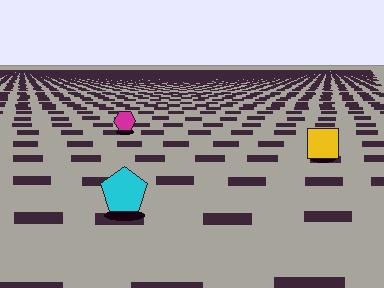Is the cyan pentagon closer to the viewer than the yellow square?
Yes. The cyan pentagon is closer — you can tell from the texture gradient: the ground texture is coarser near it.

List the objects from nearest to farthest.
From nearest to farthest: the cyan pentagon, the yellow square, the magenta hexagon.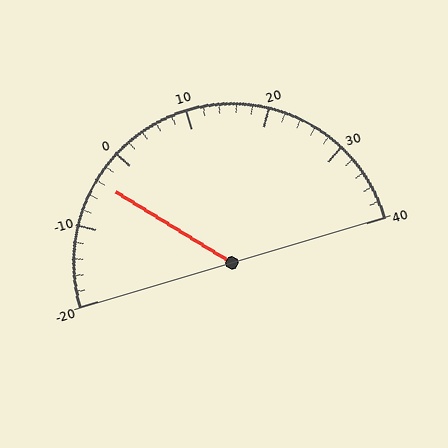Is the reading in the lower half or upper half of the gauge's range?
The reading is in the lower half of the range (-20 to 40).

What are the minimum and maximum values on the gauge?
The gauge ranges from -20 to 40.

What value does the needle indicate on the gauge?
The needle indicates approximately -4.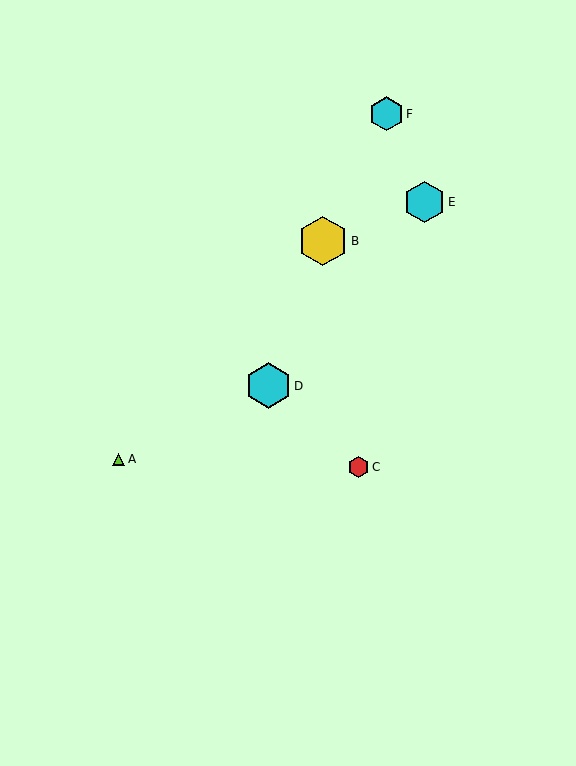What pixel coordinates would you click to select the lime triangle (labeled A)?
Click at (119, 459) to select the lime triangle A.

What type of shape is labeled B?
Shape B is a yellow hexagon.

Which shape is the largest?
The yellow hexagon (labeled B) is the largest.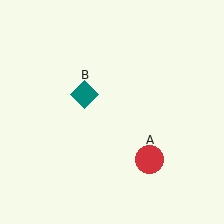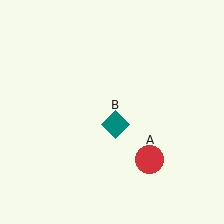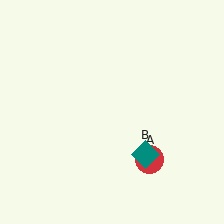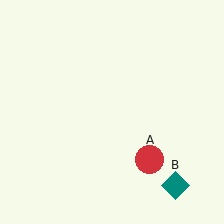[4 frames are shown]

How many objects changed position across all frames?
1 object changed position: teal diamond (object B).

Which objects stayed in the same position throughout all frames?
Red circle (object A) remained stationary.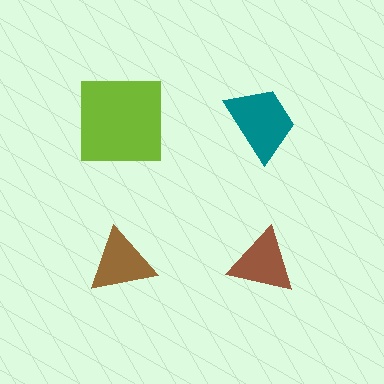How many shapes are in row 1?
2 shapes.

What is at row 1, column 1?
A lime square.